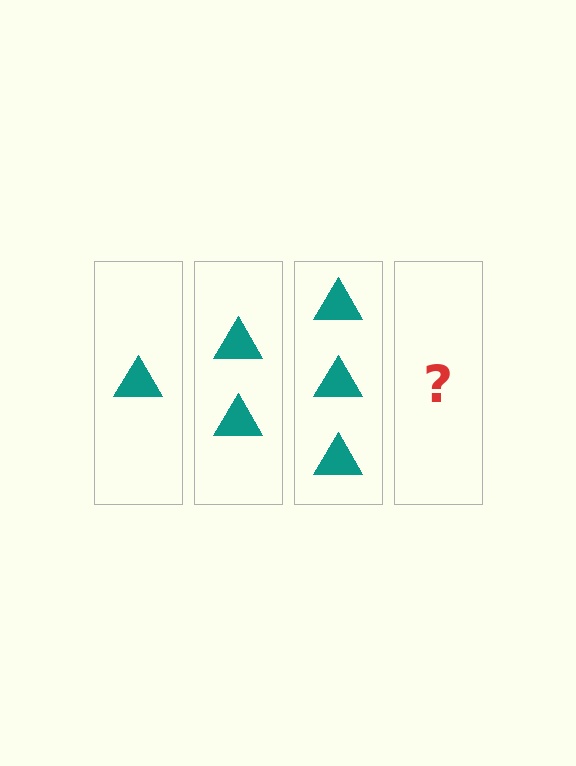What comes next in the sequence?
The next element should be 4 triangles.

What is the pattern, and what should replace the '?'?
The pattern is that each step adds one more triangle. The '?' should be 4 triangles.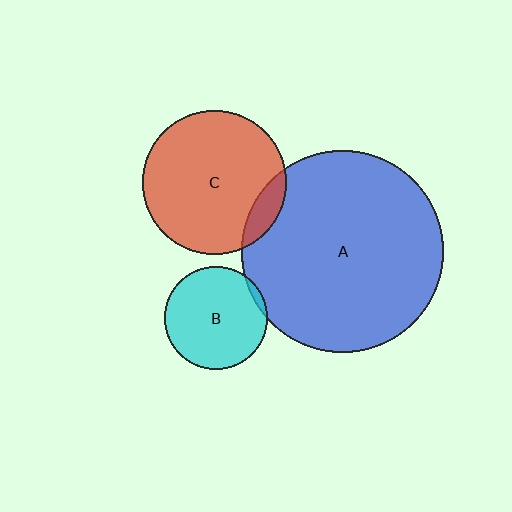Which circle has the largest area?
Circle A (blue).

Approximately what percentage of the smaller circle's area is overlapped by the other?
Approximately 5%.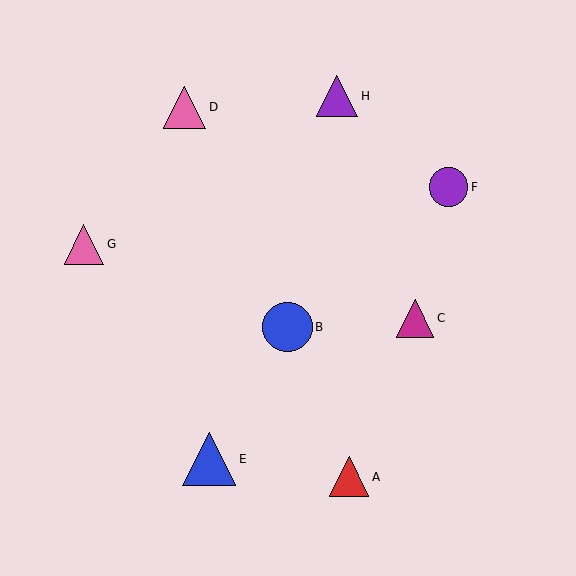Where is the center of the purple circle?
The center of the purple circle is at (448, 187).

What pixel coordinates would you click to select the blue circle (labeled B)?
Click at (287, 327) to select the blue circle B.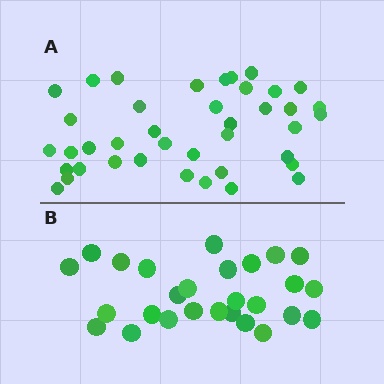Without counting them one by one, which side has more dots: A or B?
Region A (the top region) has more dots.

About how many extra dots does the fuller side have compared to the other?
Region A has approximately 15 more dots than region B.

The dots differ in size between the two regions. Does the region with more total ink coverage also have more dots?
No. Region B has more total ink coverage because its dots are larger, but region A actually contains more individual dots. Total area can be misleading — the number of items is what matters here.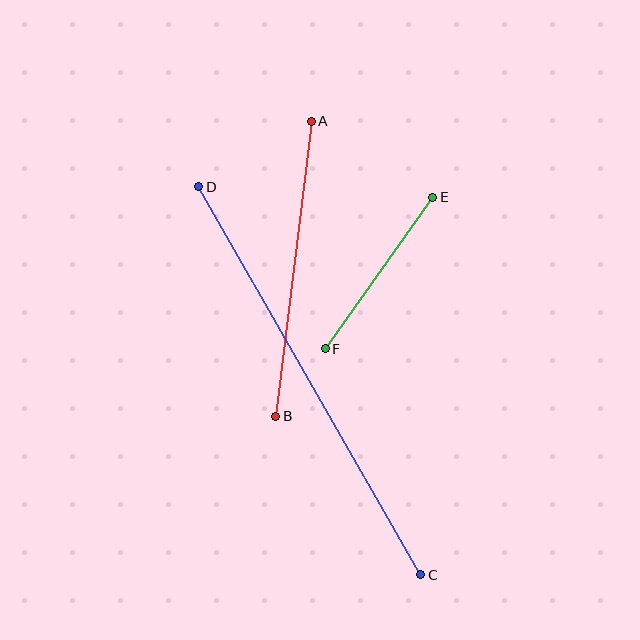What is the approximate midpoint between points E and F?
The midpoint is at approximately (379, 273) pixels.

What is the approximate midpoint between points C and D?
The midpoint is at approximately (310, 381) pixels.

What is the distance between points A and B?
The distance is approximately 297 pixels.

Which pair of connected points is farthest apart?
Points C and D are farthest apart.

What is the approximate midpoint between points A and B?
The midpoint is at approximately (293, 269) pixels.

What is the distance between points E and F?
The distance is approximately 186 pixels.